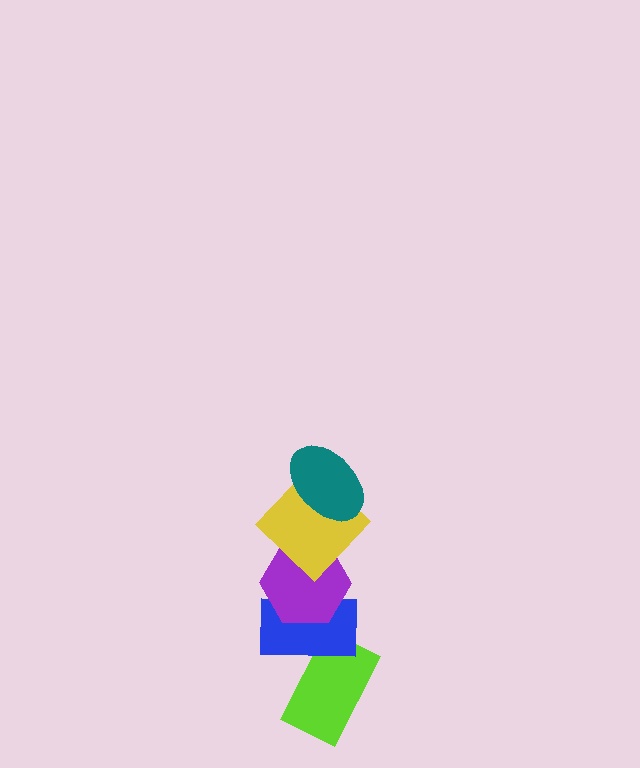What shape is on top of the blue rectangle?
The purple hexagon is on top of the blue rectangle.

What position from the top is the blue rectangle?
The blue rectangle is 4th from the top.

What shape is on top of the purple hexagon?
The yellow diamond is on top of the purple hexagon.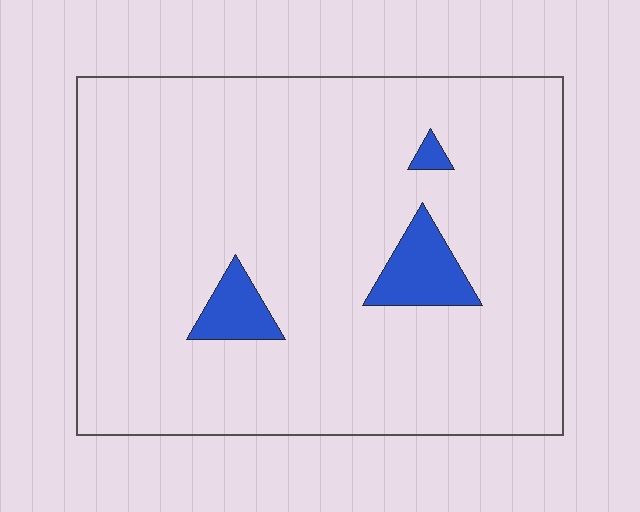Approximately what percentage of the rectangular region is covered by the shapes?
Approximately 5%.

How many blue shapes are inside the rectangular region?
3.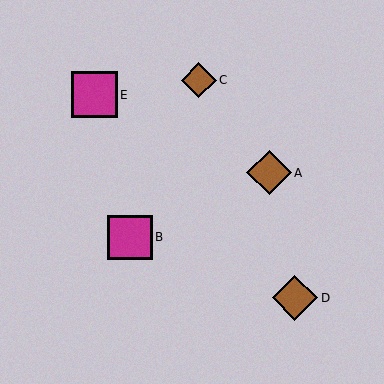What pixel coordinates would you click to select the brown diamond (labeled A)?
Click at (269, 173) to select the brown diamond A.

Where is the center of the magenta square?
The center of the magenta square is at (130, 237).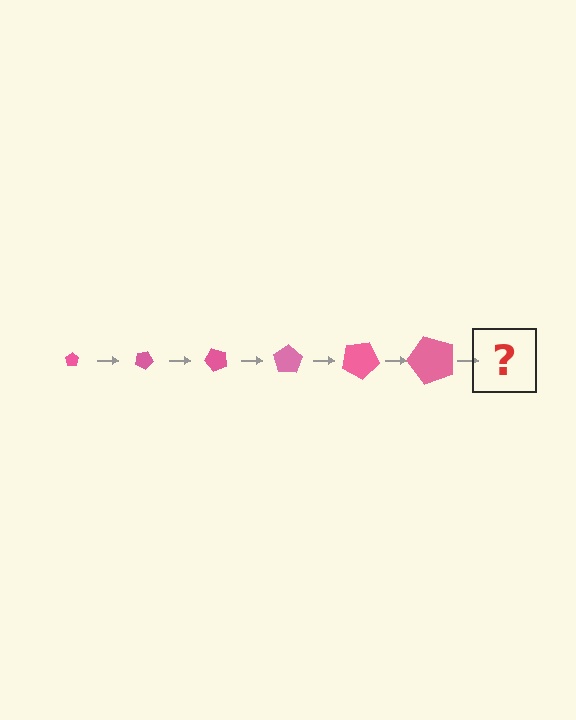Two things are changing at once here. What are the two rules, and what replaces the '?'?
The two rules are that the pentagon grows larger each step and it rotates 25 degrees each step. The '?' should be a pentagon, larger than the previous one and rotated 150 degrees from the start.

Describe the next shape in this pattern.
It should be a pentagon, larger than the previous one and rotated 150 degrees from the start.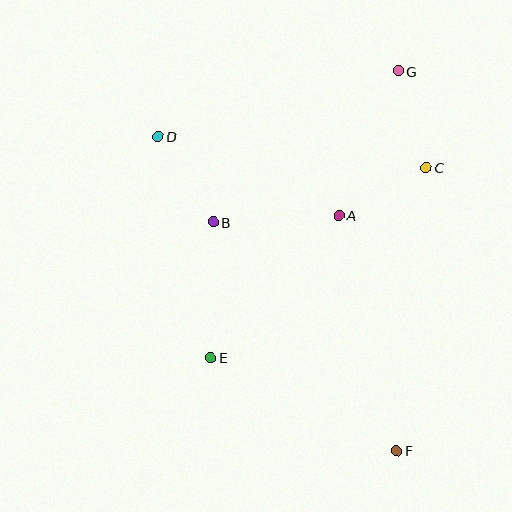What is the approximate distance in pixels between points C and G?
The distance between C and G is approximately 101 pixels.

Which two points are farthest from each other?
Points D and F are farthest from each other.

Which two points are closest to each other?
Points A and C are closest to each other.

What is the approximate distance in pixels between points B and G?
The distance between B and G is approximately 239 pixels.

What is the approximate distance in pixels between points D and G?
The distance between D and G is approximately 249 pixels.